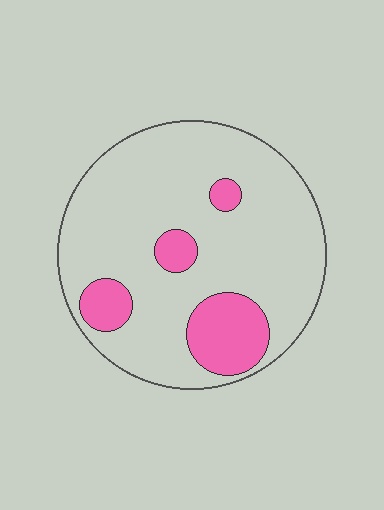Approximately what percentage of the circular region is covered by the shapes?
Approximately 20%.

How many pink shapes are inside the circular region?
4.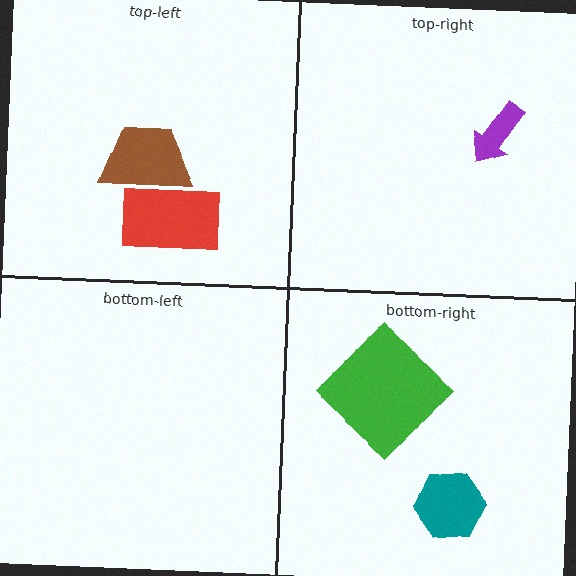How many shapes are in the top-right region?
1.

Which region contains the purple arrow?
The top-right region.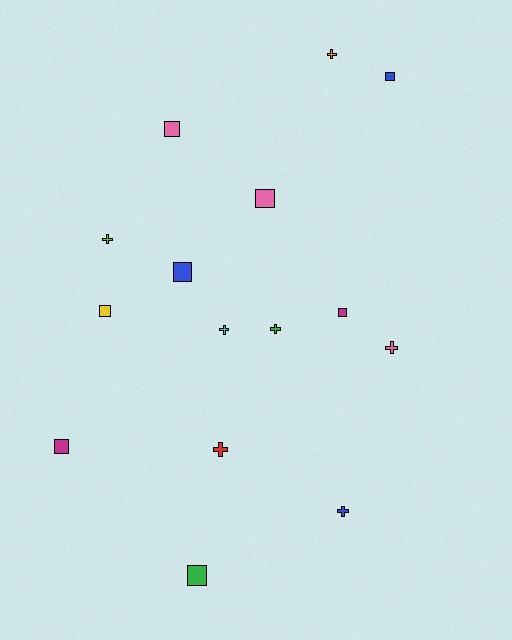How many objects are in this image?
There are 15 objects.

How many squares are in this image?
There are 8 squares.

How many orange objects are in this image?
There is 1 orange object.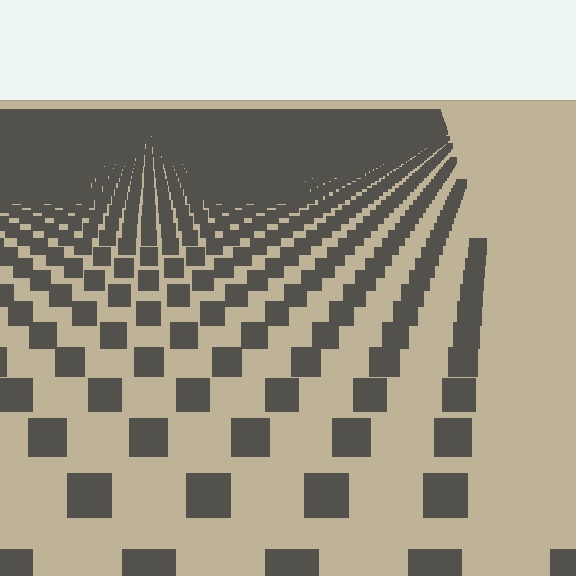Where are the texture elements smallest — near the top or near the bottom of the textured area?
Near the top.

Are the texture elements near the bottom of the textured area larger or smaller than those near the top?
Larger. Near the bottom, elements are closer to the viewer and appear at a bigger on-screen size.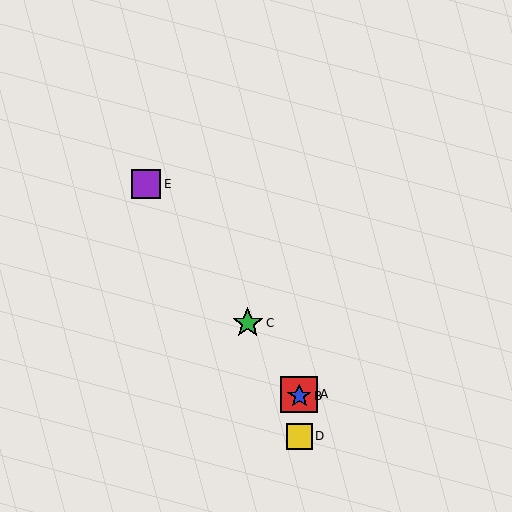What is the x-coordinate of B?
Object B is at x≈299.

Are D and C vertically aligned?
No, D is at x≈299 and C is at x≈248.